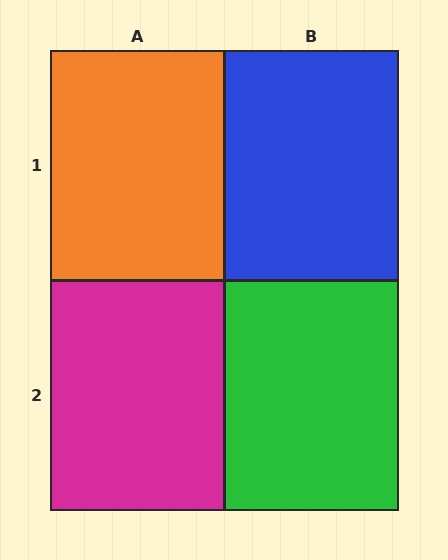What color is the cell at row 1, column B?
Blue.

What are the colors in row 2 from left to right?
Magenta, green.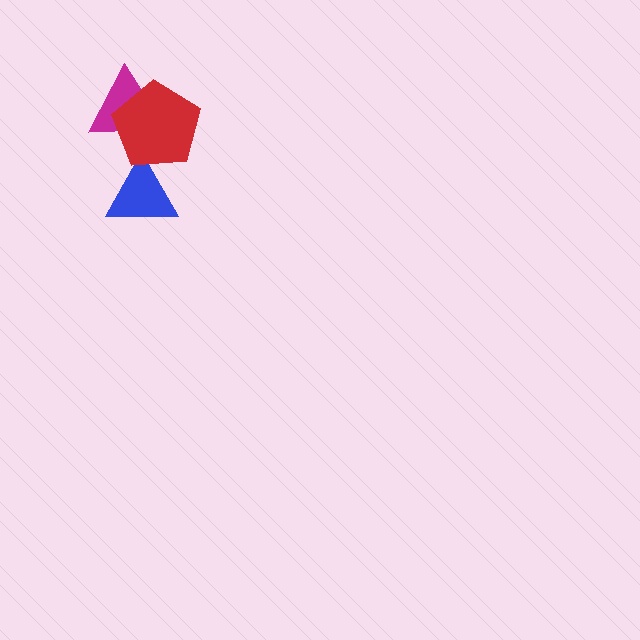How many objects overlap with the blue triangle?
1 object overlaps with the blue triangle.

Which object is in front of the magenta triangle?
The red pentagon is in front of the magenta triangle.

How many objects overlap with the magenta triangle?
1 object overlaps with the magenta triangle.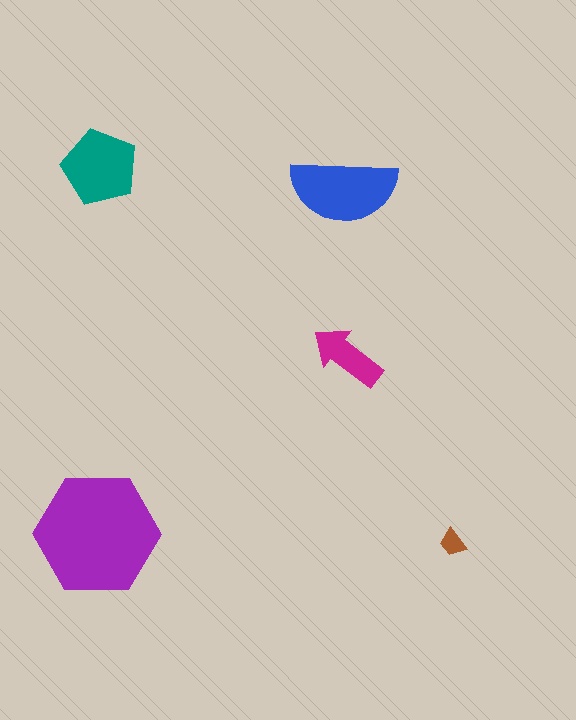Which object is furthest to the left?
The purple hexagon is leftmost.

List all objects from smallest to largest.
The brown trapezoid, the magenta arrow, the teal pentagon, the blue semicircle, the purple hexagon.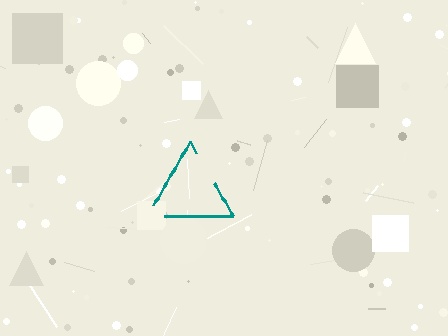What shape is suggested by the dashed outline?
The dashed outline suggests a triangle.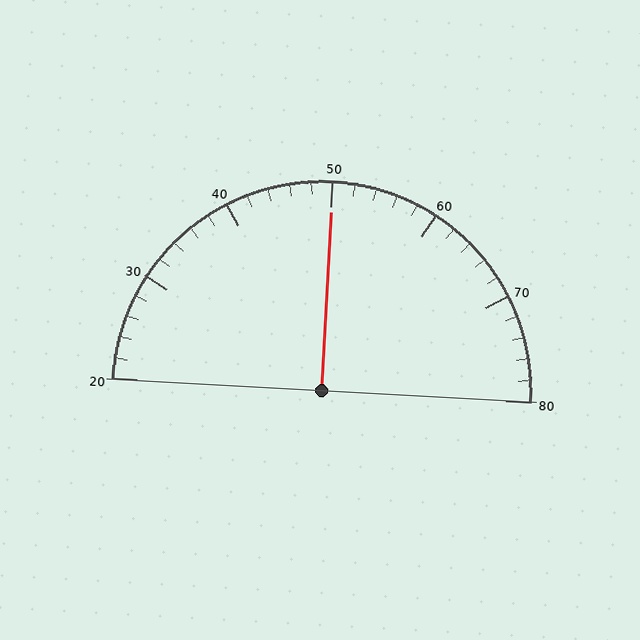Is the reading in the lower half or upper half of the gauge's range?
The reading is in the upper half of the range (20 to 80).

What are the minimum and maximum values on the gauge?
The gauge ranges from 20 to 80.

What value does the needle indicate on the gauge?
The needle indicates approximately 50.